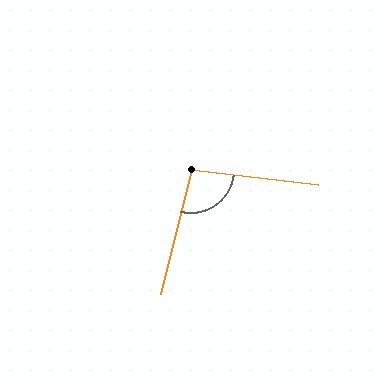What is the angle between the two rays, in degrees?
Approximately 97 degrees.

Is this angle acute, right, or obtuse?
It is obtuse.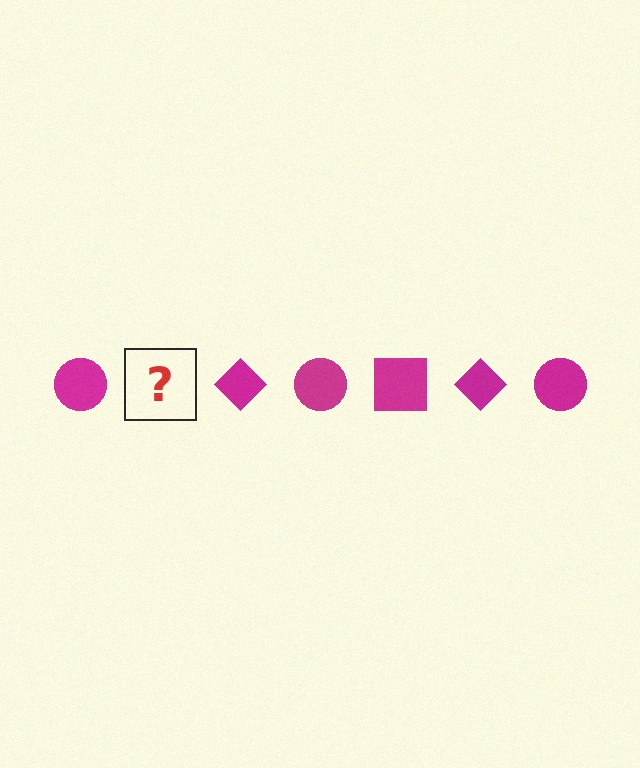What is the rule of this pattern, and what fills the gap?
The rule is that the pattern cycles through circle, square, diamond shapes in magenta. The gap should be filled with a magenta square.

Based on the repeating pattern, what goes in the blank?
The blank should be a magenta square.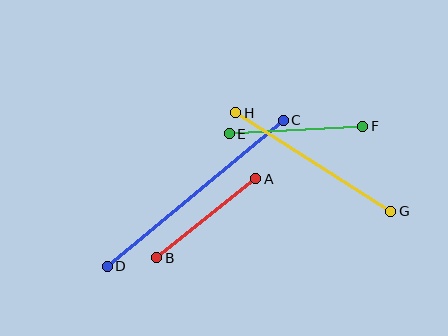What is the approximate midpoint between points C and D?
The midpoint is at approximately (195, 193) pixels.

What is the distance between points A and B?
The distance is approximately 127 pixels.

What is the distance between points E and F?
The distance is approximately 134 pixels.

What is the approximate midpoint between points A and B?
The midpoint is at approximately (206, 218) pixels.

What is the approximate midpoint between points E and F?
The midpoint is at approximately (296, 130) pixels.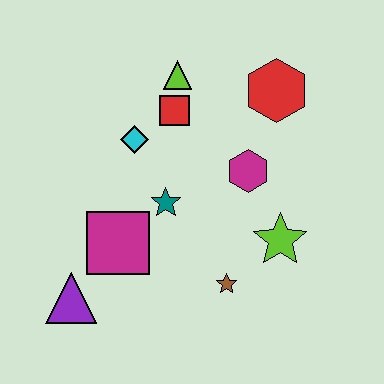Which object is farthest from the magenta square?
The red hexagon is farthest from the magenta square.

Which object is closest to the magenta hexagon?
The lime star is closest to the magenta hexagon.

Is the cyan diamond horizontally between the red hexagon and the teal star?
No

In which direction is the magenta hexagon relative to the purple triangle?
The magenta hexagon is to the right of the purple triangle.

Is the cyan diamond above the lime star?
Yes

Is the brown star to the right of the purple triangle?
Yes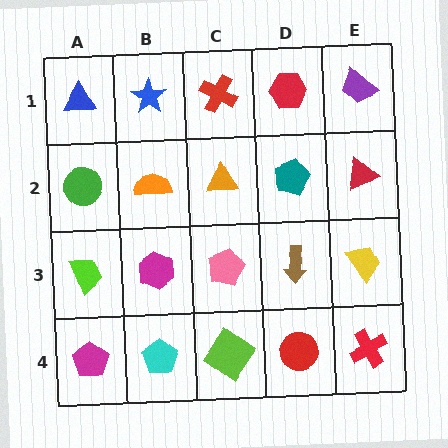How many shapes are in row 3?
5 shapes.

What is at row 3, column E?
A yellow trapezoid.